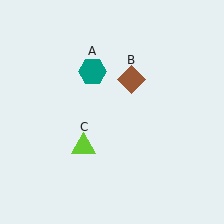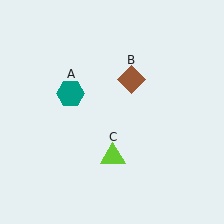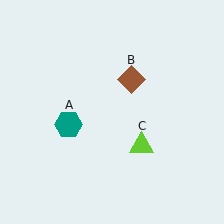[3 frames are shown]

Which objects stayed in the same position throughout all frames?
Brown diamond (object B) remained stationary.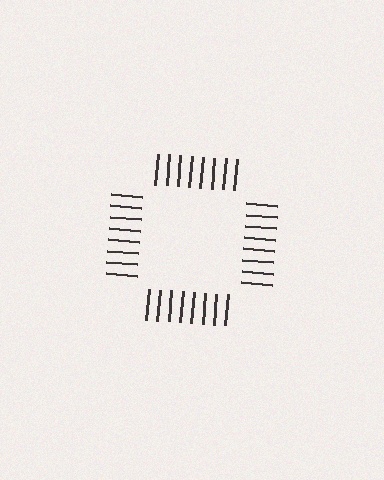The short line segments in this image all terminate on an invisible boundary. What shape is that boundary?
An illusory square — the line segments terminate on its edges but no continuous stroke is drawn.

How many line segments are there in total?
32 — 8 along each of the 4 edges.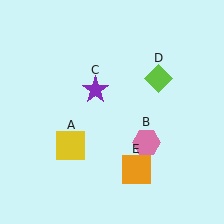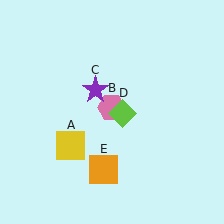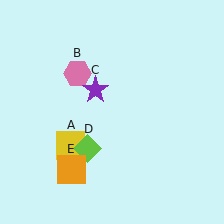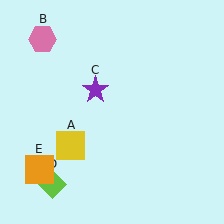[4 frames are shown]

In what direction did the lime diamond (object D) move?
The lime diamond (object D) moved down and to the left.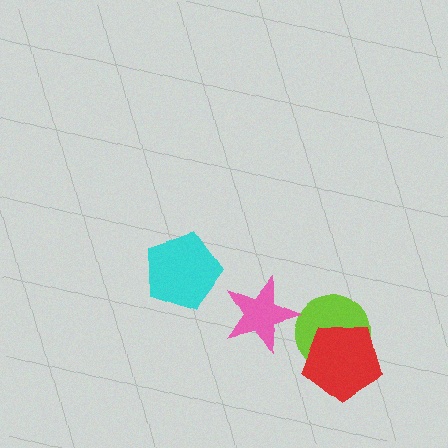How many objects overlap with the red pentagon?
1 object overlaps with the red pentagon.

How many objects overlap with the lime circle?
1 object overlaps with the lime circle.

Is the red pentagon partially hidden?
No, no other shape covers it.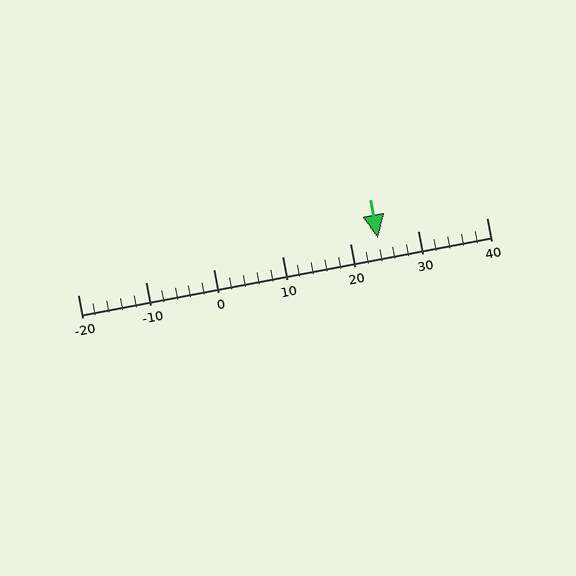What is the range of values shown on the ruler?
The ruler shows values from -20 to 40.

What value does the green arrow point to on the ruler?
The green arrow points to approximately 24.